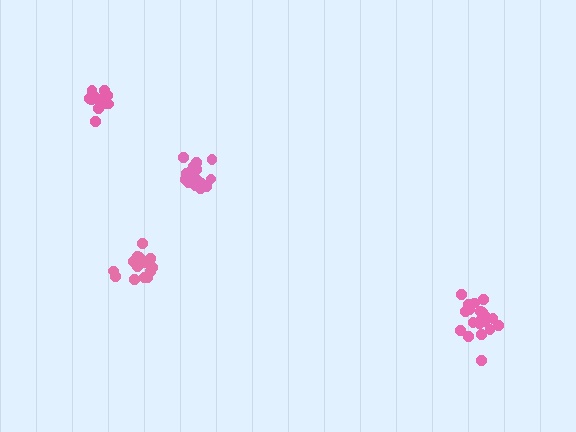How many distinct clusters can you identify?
There are 4 distinct clusters.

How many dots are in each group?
Group 1: 16 dots, Group 2: 17 dots, Group 3: 16 dots, Group 4: 21 dots (70 total).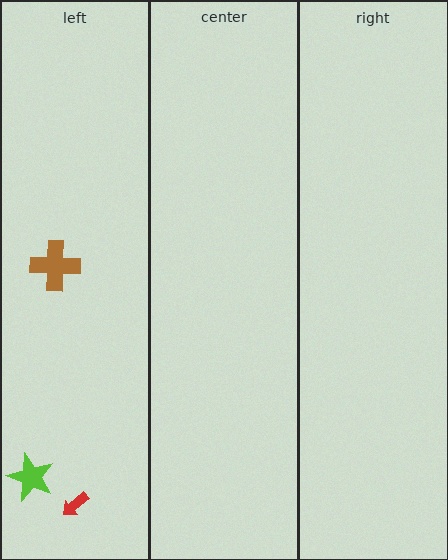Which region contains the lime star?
The left region.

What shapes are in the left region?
The brown cross, the lime star, the red arrow.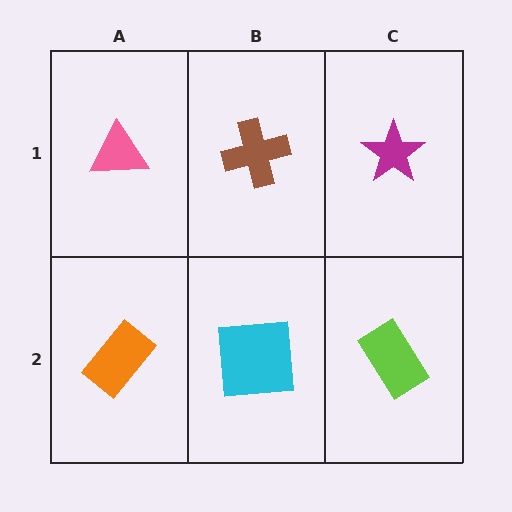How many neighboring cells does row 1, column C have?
2.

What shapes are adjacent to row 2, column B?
A brown cross (row 1, column B), an orange rectangle (row 2, column A), a lime rectangle (row 2, column C).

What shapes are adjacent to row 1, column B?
A cyan square (row 2, column B), a pink triangle (row 1, column A), a magenta star (row 1, column C).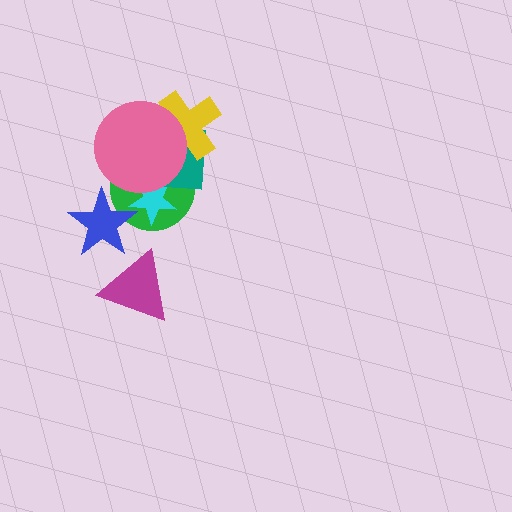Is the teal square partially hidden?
Yes, it is partially covered by another shape.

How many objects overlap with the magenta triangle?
0 objects overlap with the magenta triangle.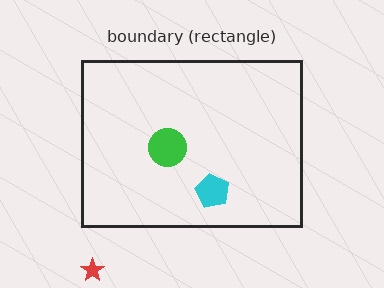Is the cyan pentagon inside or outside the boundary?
Inside.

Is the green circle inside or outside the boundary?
Inside.